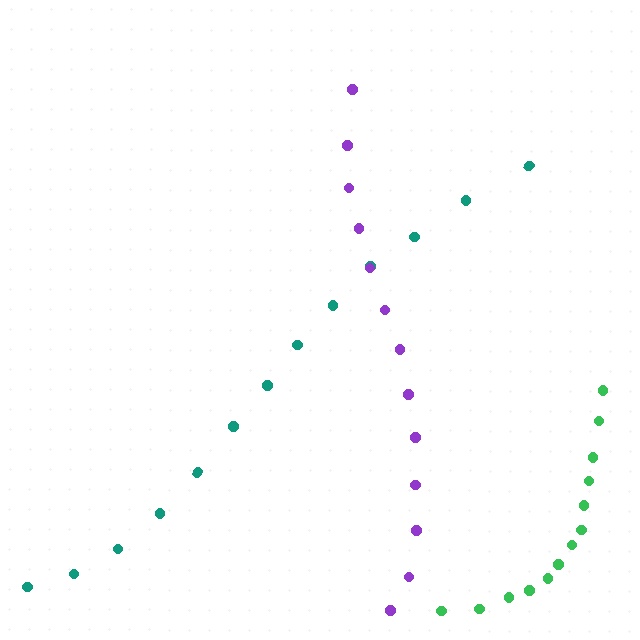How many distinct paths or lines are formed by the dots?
There are 3 distinct paths.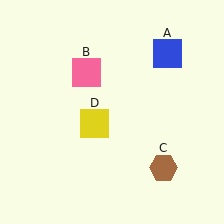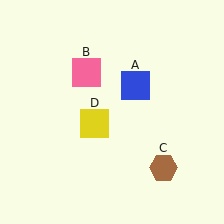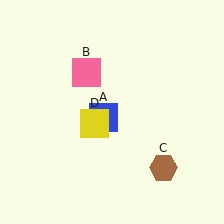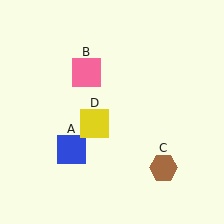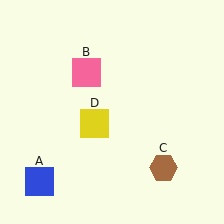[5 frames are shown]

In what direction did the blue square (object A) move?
The blue square (object A) moved down and to the left.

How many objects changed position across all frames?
1 object changed position: blue square (object A).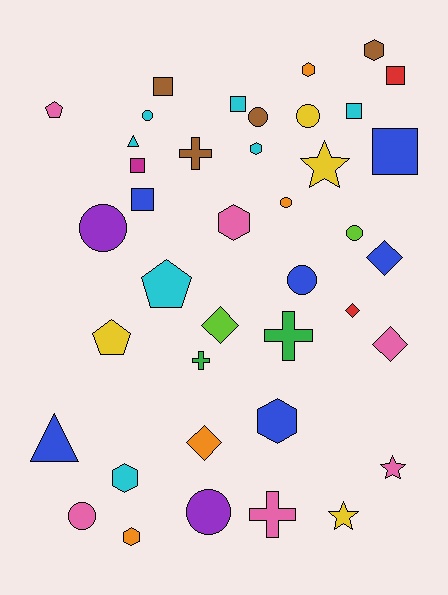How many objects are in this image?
There are 40 objects.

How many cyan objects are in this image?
There are 7 cyan objects.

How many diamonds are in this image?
There are 5 diamonds.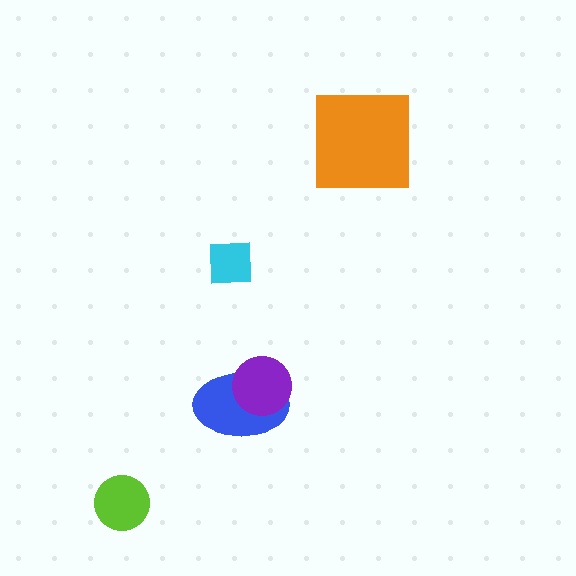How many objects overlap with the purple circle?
1 object overlaps with the purple circle.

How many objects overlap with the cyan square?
0 objects overlap with the cyan square.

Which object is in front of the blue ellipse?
The purple circle is in front of the blue ellipse.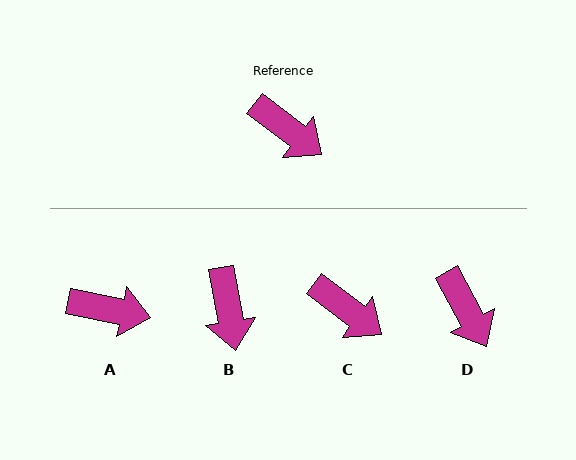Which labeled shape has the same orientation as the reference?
C.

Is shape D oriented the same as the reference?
No, it is off by about 24 degrees.